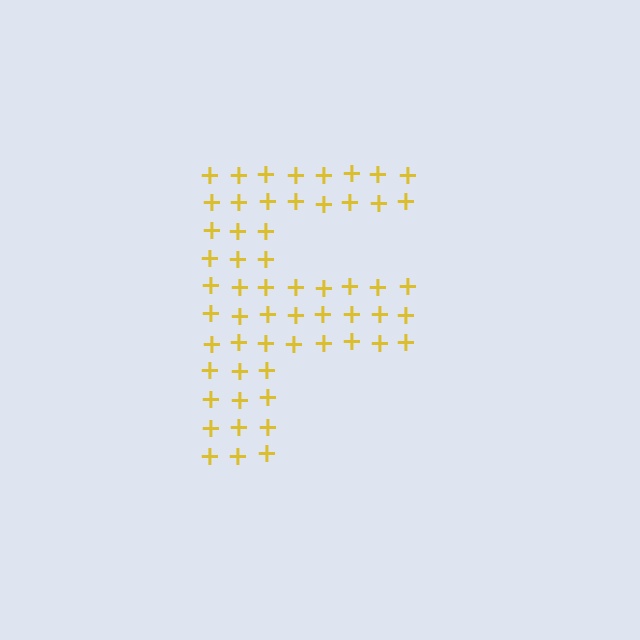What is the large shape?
The large shape is the letter F.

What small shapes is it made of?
It is made of small plus signs.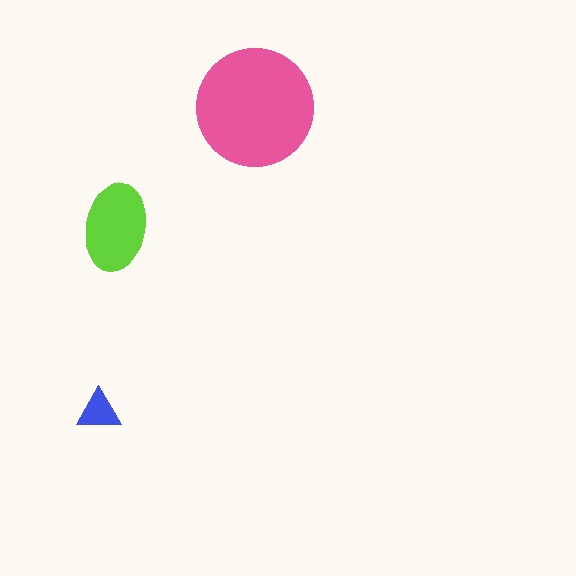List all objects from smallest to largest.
The blue triangle, the lime ellipse, the pink circle.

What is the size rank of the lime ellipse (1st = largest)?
2nd.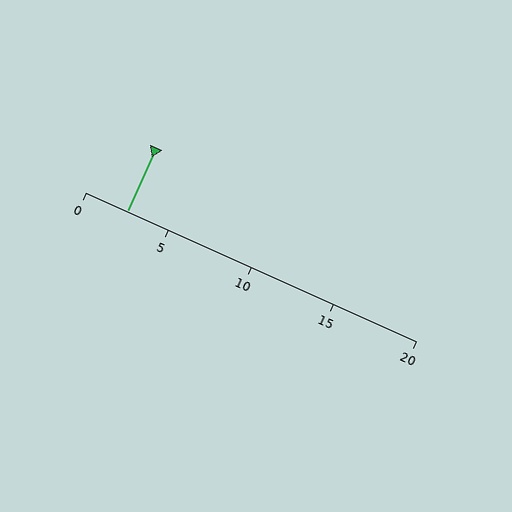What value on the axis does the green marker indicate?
The marker indicates approximately 2.5.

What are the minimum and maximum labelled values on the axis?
The axis runs from 0 to 20.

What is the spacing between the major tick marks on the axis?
The major ticks are spaced 5 apart.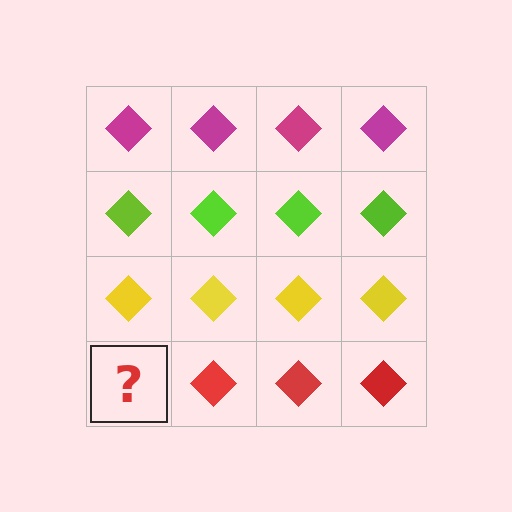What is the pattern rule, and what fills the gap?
The rule is that each row has a consistent color. The gap should be filled with a red diamond.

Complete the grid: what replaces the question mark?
The question mark should be replaced with a red diamond.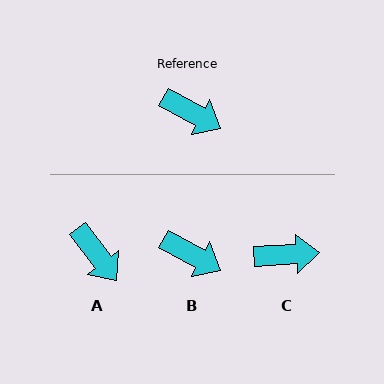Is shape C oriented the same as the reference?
No, it is off by about 32 degrees.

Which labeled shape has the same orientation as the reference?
B.